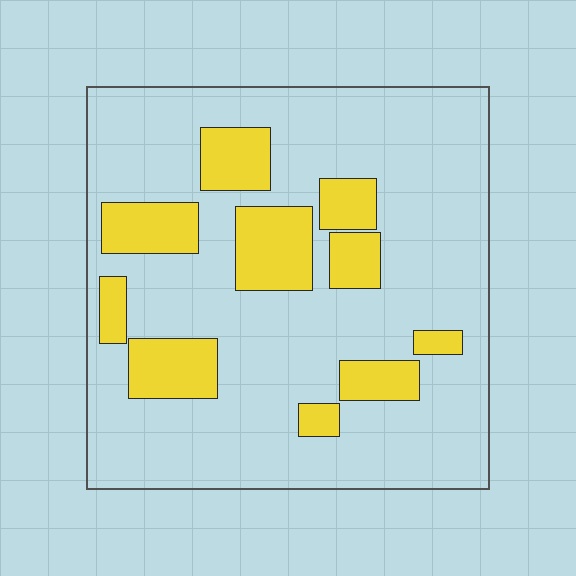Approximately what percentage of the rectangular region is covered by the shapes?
Approximately 20%.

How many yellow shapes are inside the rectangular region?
10.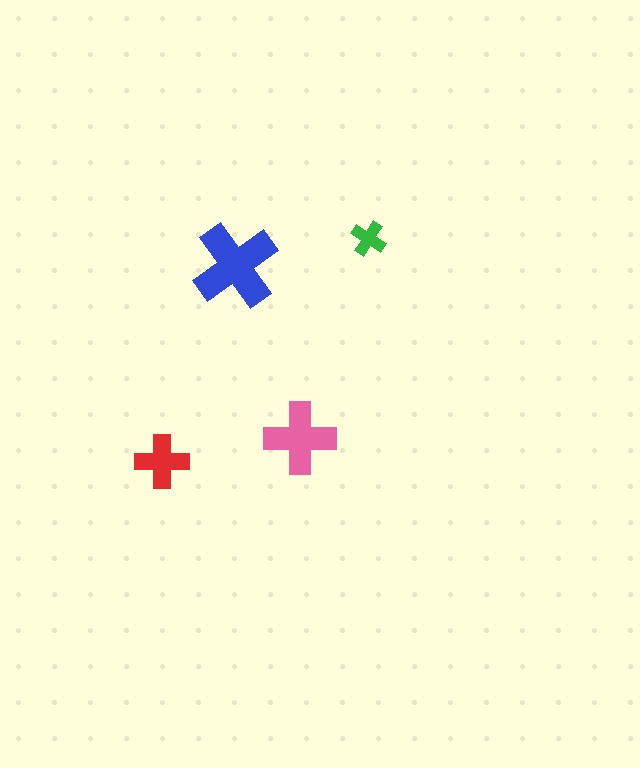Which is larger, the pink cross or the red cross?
The pink one.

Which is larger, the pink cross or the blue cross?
The blue one.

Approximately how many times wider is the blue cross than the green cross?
About 2.5 times wider.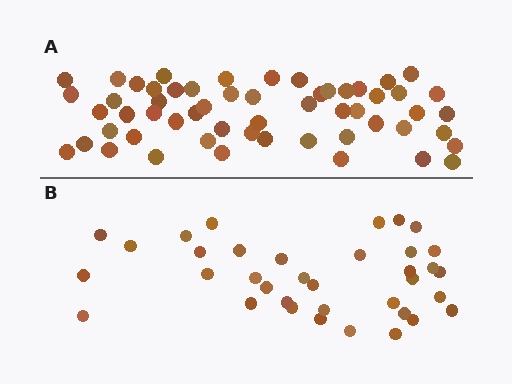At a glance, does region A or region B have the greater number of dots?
Region A (the top region) has more dots.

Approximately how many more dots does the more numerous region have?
Region A has approximately 20 more dots than region B.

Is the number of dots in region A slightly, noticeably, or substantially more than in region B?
Region A has substantially more. The ratio is roughly 1.6 to 1.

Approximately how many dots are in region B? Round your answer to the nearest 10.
About 40 dots. (The exact count is 36, which rounds to 40.)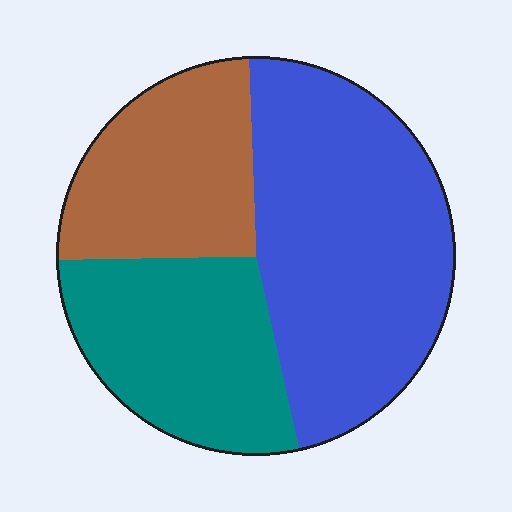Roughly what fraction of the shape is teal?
Teal covers 28% of the shape.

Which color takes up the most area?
Blue, at roughly 45%.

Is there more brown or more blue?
Blue.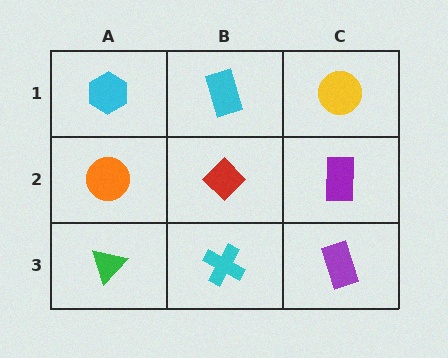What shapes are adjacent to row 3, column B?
A red diamond (row 2, column B), a green triangle (row 3, column A), a purple rectangle (row 3, column C).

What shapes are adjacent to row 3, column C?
A purple rectangle (row 2, column C), a cyan cross (row 3, column B).